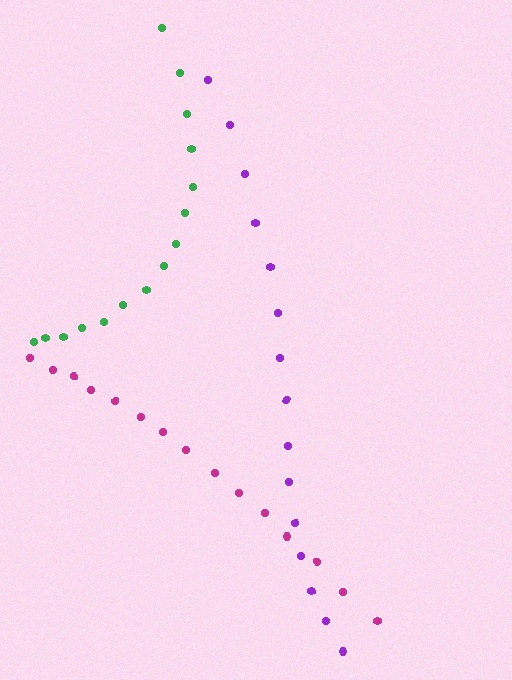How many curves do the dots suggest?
There are 3 distinct paths.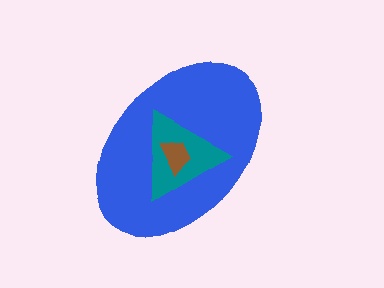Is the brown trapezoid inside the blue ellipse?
Yes.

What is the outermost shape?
The blue ellipse.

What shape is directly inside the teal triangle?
The brown trapezoid.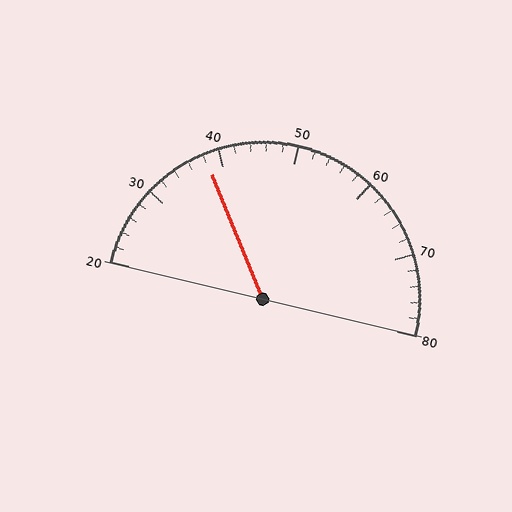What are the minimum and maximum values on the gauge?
The gauge ranges from 20 to 80.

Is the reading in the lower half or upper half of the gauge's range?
The reading is in the lower half of the range (20 to 80).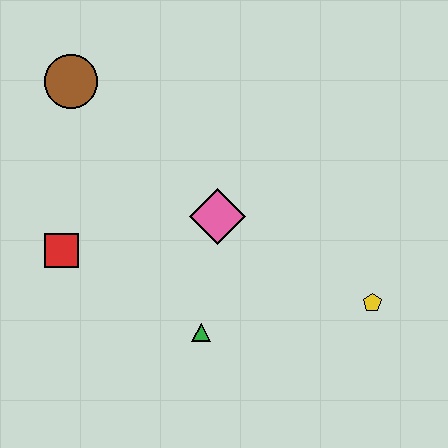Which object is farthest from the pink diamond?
The brown circle is farthest from the pink diamond.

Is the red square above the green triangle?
Yes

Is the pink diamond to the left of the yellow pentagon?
Yes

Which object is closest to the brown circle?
The red square is closest to the brown circle.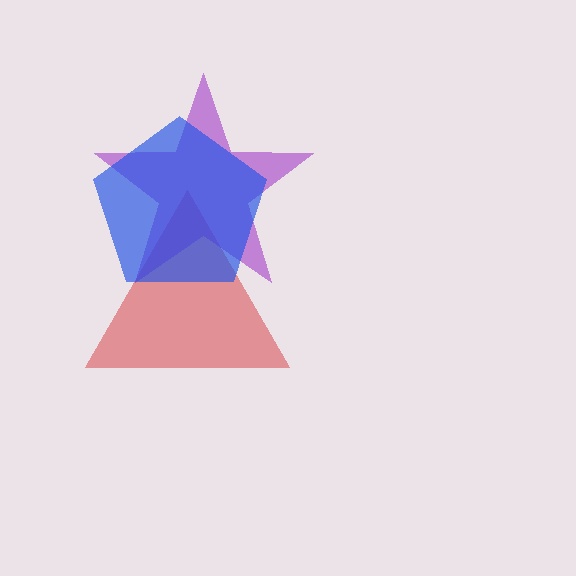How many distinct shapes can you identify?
There are 3 distinct shapes: a red triangle, a purple star, a blue pentagon.